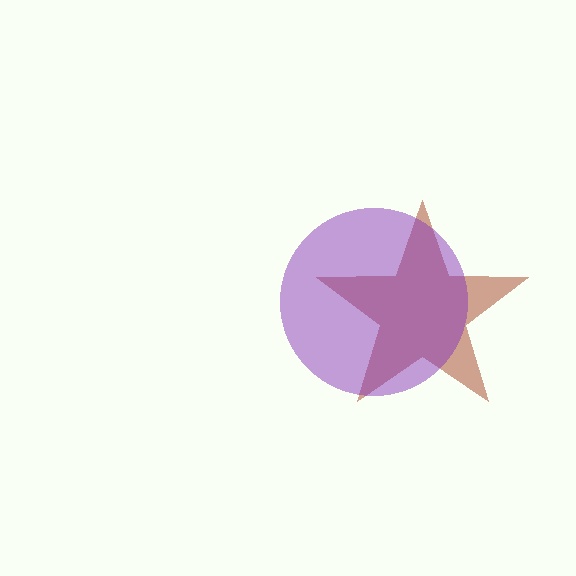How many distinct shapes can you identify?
There are 2 distinct shapes: a brown star, a purple circle.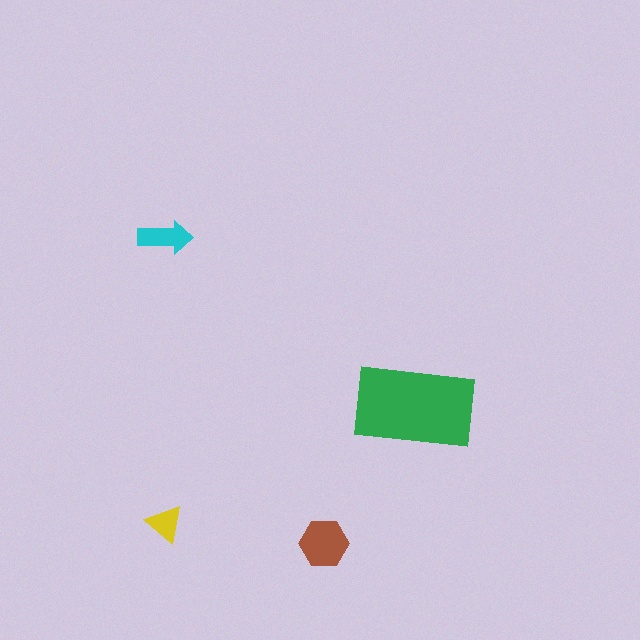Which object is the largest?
The green rectangle.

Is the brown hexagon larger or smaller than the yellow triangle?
Larger.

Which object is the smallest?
The yellow triangle.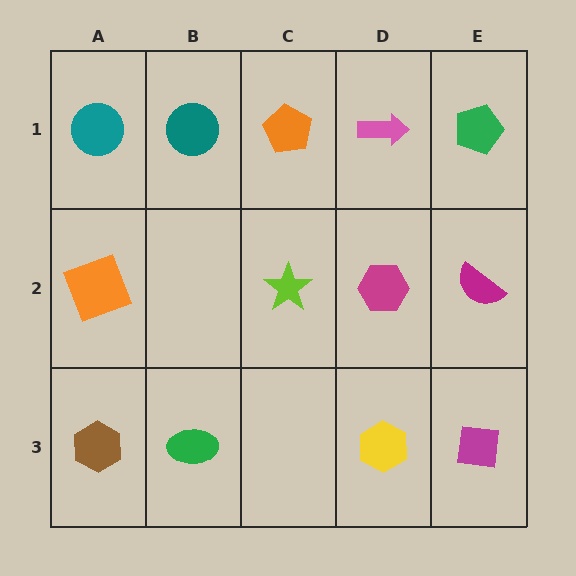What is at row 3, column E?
A magenta square.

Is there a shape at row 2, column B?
No, that cell is empty.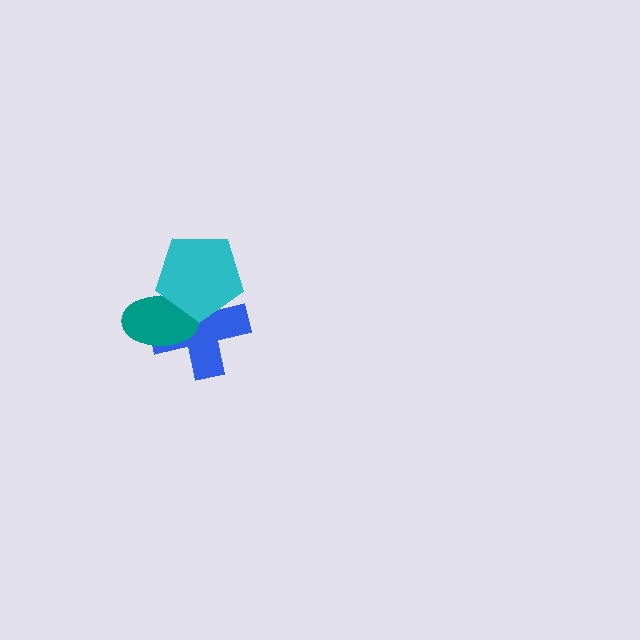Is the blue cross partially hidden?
Yes, it is partially covered by another shape.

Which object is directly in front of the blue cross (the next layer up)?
The teal ellipse is directly in front of the blue cross.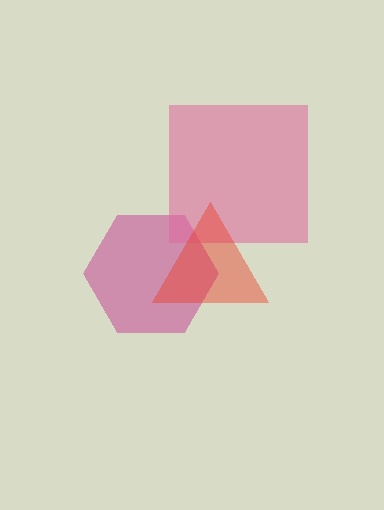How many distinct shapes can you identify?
There are 3 distinct shapes: a magenta hexagon, a pink square, a red triangle.